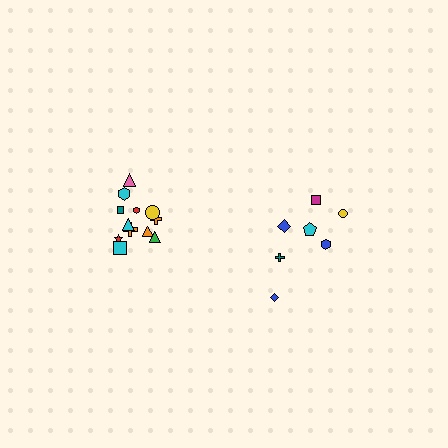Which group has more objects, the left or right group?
The left group.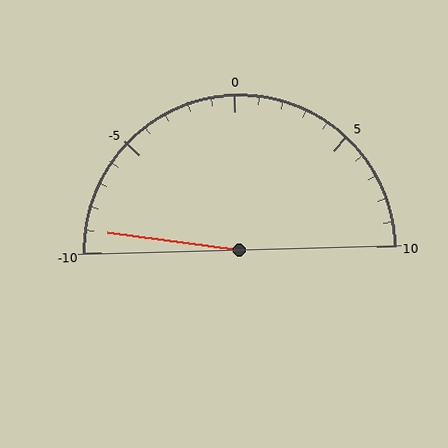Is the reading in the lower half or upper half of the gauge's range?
The reading is in the lower half of the range (-10 to 10).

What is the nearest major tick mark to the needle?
The nearest major tick mark is -10.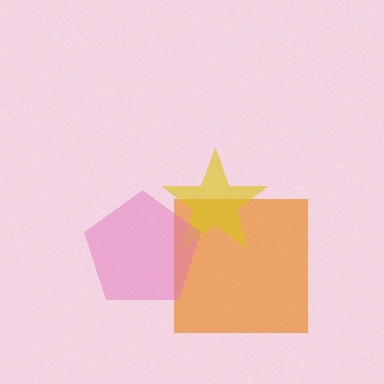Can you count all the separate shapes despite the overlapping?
Yes, there are 3 separate shapes.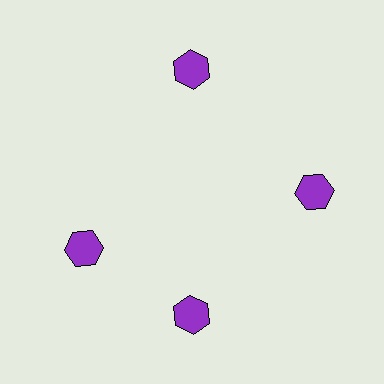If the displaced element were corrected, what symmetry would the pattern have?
It would have 4-fold rotational symmetry — the pattern would map onto itself every 90 degrees.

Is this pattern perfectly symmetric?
No. The 4 purple hexagons are arranged in a ring, but one element near the 9 o'clock position is rotated out of alignment along the ring, breaking the 4-fold rotational symmetry.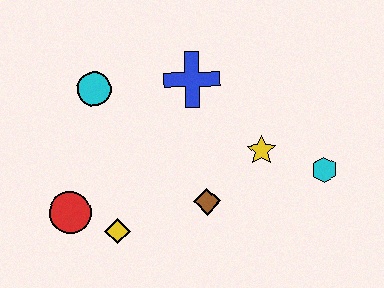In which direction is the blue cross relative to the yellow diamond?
The blue cross is above the yellow diamond.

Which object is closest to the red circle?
The yellow diamond is closest to the red circle.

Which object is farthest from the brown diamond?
The cyan circle is farthest from the brown diamond.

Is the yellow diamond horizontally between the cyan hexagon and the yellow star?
No